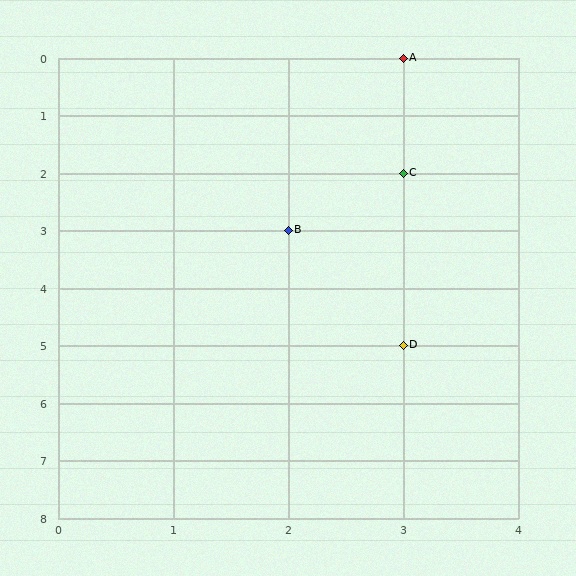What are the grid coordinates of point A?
Point A is at grid coordinates (3, 0).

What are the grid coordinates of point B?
Point B is at grid coordinates (2, 3).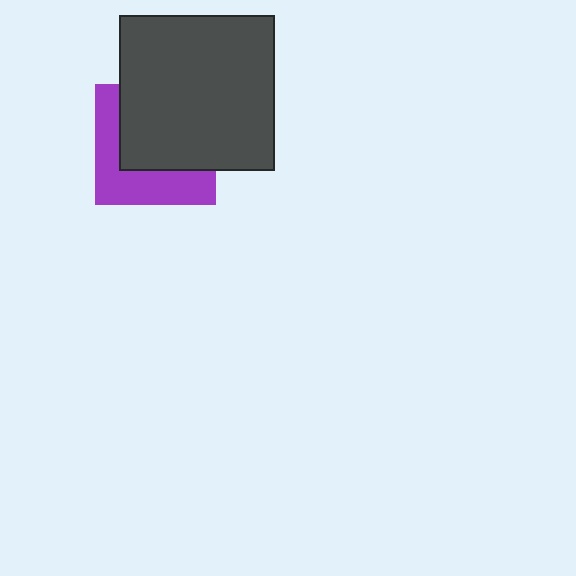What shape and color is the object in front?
The object in front is a dark gray square.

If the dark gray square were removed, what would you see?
You would see the complete purple square.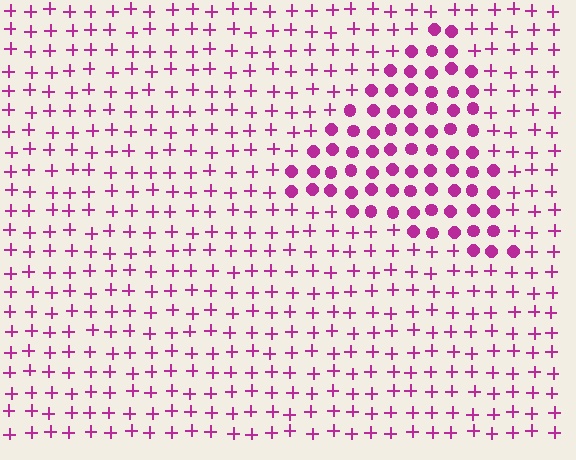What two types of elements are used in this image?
The image uses circles inside the triangle region and plus signs outside it.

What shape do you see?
I see a triangle.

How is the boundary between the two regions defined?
The boundary is defined by a change in element shape: circles inside vs. plus signs outside. All elements share the same color and spacing.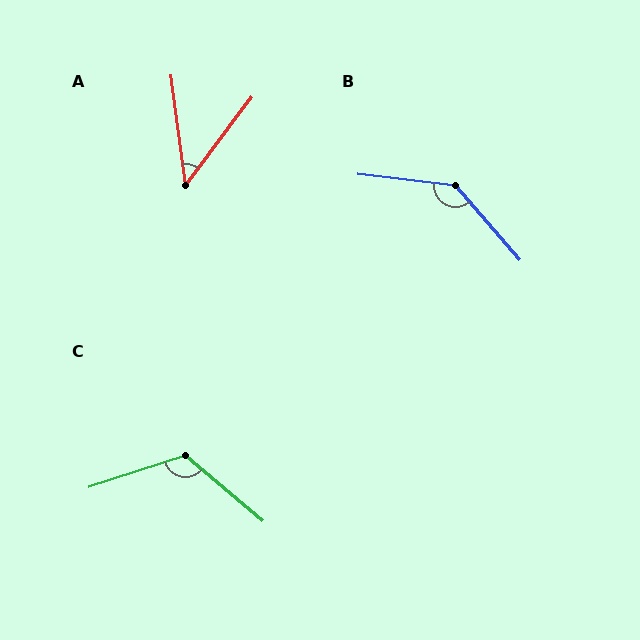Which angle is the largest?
B, at approximately 138 degrees.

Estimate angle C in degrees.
Approximately 122 degrees.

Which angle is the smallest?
A, at approximately 44 degrees.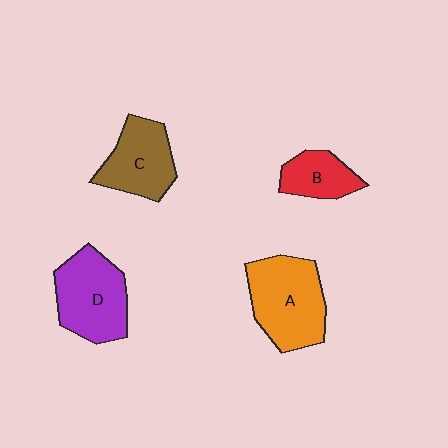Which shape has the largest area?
Shape A (orange).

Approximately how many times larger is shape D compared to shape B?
Approximately 1.8 times.